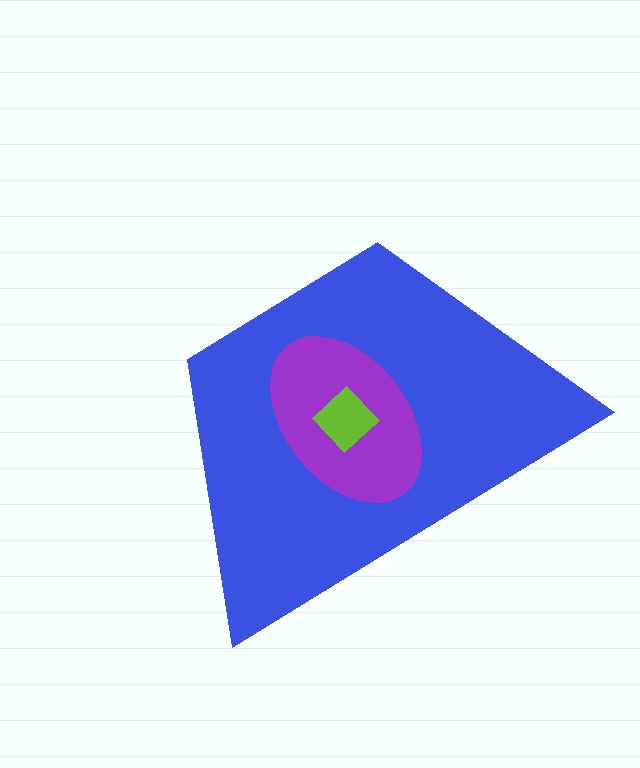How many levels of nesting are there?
3.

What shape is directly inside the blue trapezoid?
The purple ellipse.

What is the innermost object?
The lime diamond.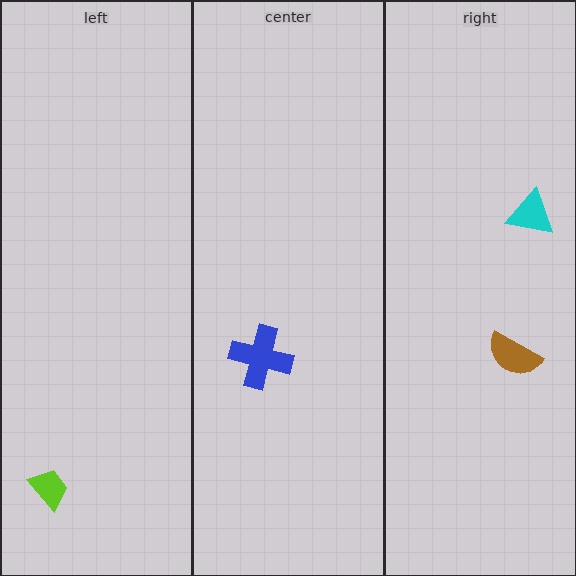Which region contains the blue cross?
The center region.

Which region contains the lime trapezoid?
The left region.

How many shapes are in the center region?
1.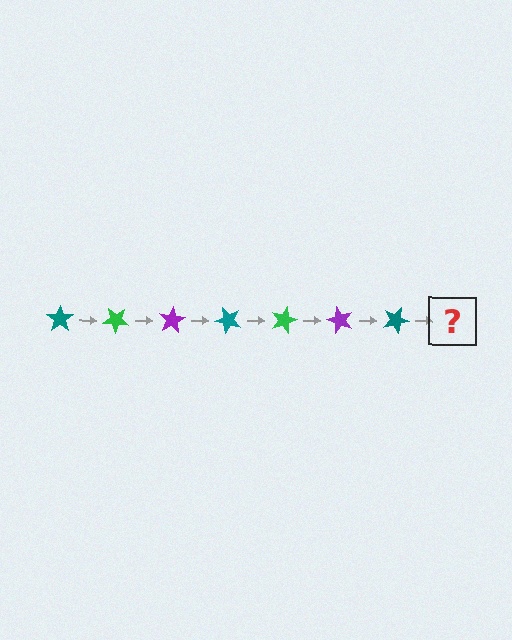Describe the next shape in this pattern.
It should be a green star, rotated 280 degrees from the start.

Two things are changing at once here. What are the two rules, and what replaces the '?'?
The two rules are that it rotates 40 degrees each step and the color cycles through teal, green, and purple. The '?' should be a green star, rotated 280 degrees from the start.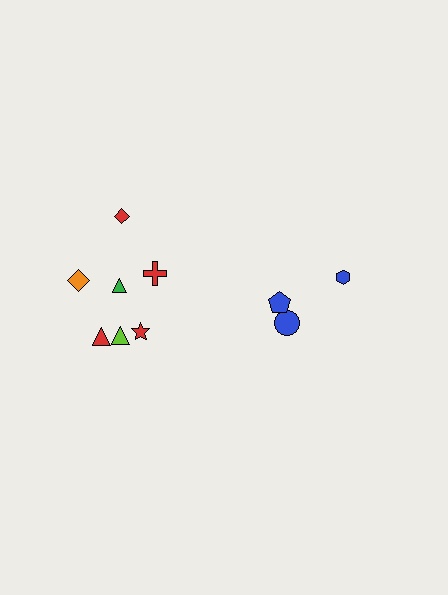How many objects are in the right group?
There are 3 objects.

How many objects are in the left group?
There are 7 objects.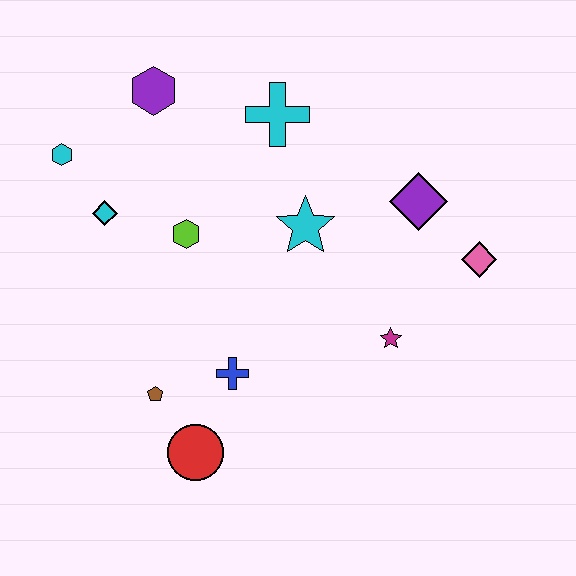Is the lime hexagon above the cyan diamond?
No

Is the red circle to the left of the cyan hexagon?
No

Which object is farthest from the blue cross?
The purple hexagon is farthest from the blue cross.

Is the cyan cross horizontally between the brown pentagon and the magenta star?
Yes